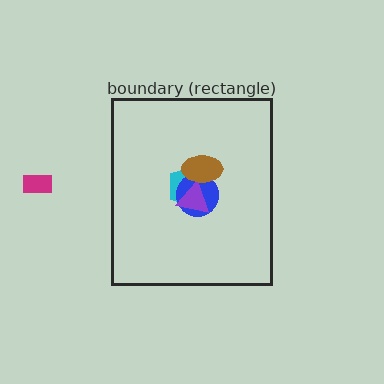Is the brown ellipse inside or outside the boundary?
Inside.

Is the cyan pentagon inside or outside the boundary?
Inside.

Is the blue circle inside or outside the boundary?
Inside.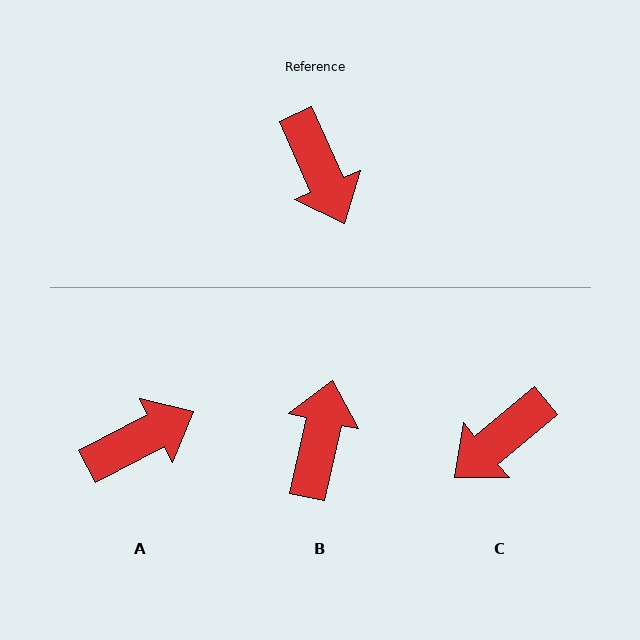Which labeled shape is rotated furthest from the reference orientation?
B, about 144 degrees away.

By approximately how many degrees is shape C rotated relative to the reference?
Approximately 74 degrees clockwise.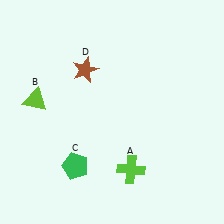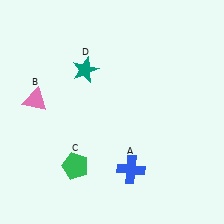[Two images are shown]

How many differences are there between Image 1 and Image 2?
There are 3 differences between the two images.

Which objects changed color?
A changed from lime to blue. B changed from lime to pink. D changed from brown to teal.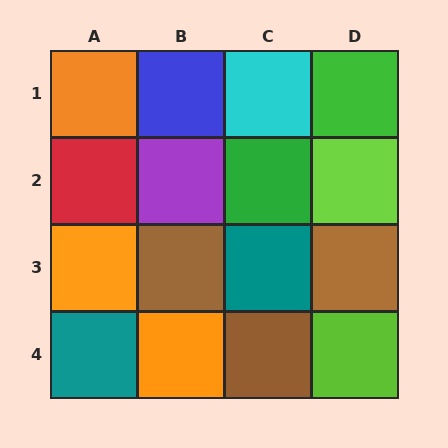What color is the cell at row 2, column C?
Green.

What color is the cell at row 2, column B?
Purple.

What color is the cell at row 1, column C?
Cyan.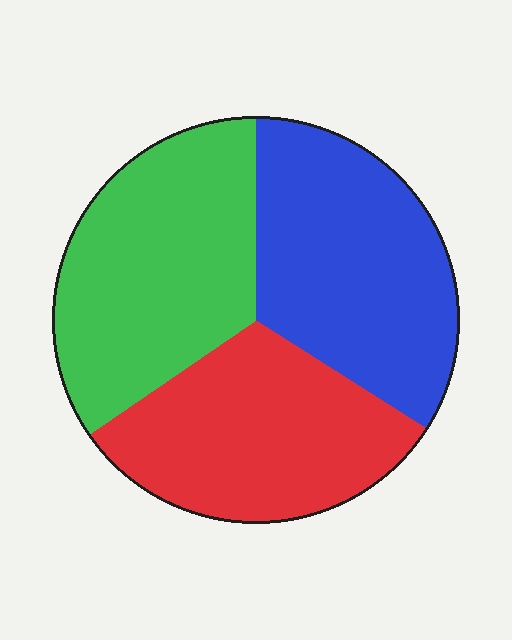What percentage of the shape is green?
Green covers 35% of the shape.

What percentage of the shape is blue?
Blue covers around 35% of the shape.